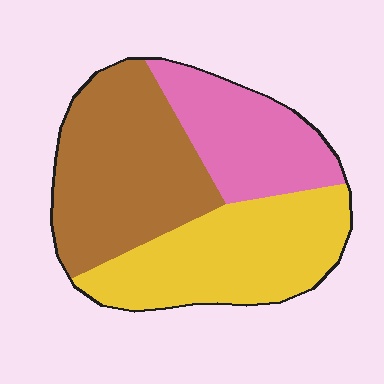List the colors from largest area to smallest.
From largest to smallest: brown, yellow, pink.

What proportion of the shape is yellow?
Yellow takes up about three eighths (3/8) of the shape.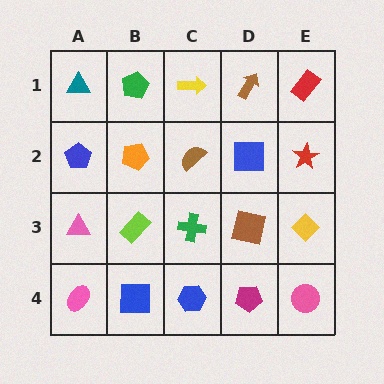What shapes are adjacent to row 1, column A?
A blue pentagon (row 2, column A), a green pentagon (row 1, column B).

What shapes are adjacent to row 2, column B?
A green pentagon (row 1, column B), a lime rectangle (row 3, column B), a blue pentagon (row 2, column A), a brown semicircle (row 2, column C).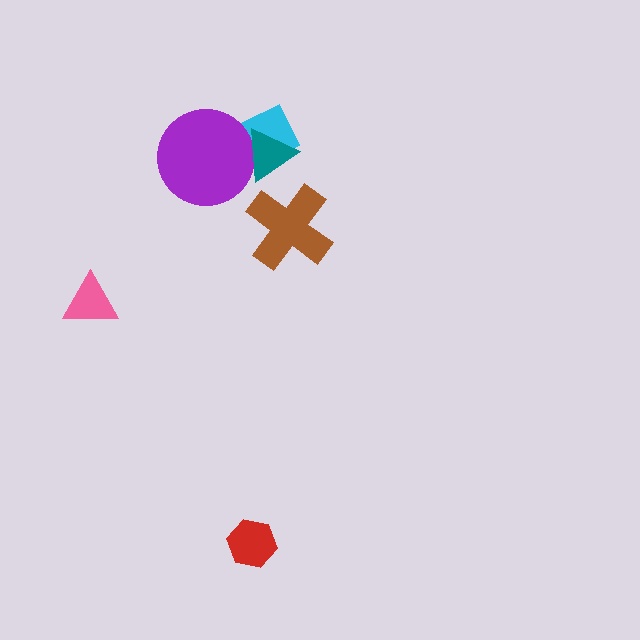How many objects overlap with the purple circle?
2 objects overlap with the purple circle.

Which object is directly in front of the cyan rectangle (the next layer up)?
The purple circle is directly in front of the cyan rectangle.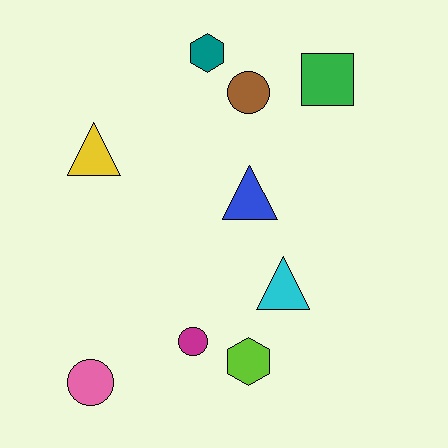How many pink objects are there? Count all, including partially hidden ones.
There is 1 pink object.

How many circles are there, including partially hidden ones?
There are 3 circles.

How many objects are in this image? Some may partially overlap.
There are 9 objects.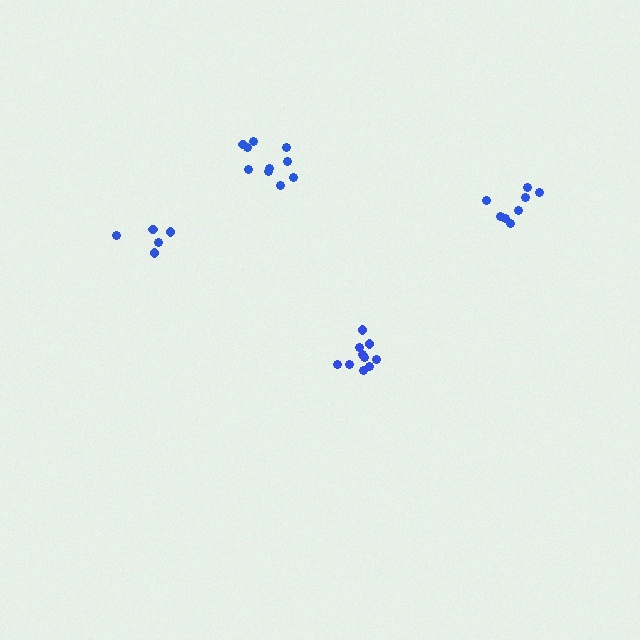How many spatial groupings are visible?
There are 4 spatial groupings.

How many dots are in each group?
Group 1: 10 dots, Group 2: 10 dots, Group 3: 5 dots, Group 4: 8 dots (33 total).